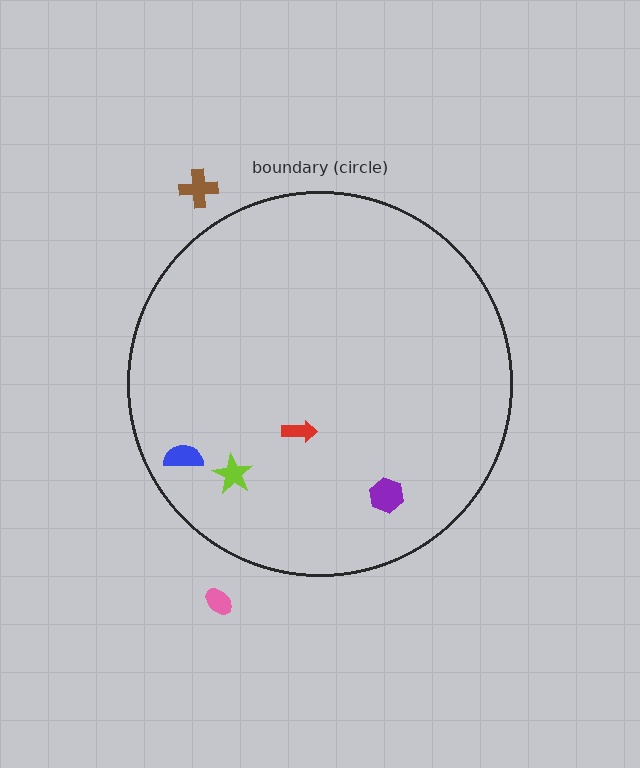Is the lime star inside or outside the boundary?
Inside.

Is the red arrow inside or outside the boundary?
Inside.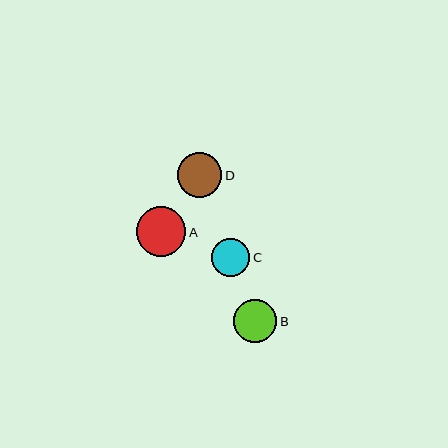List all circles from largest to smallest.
From largest to smallest: A, D, B, C.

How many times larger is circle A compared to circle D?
Circle A is approximately 1.1 times the size of circle D.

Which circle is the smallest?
Circle C is the smallest with a size of approximately 38 pixels.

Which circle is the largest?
Circle A is the largest with a size of approximately 50 pixels.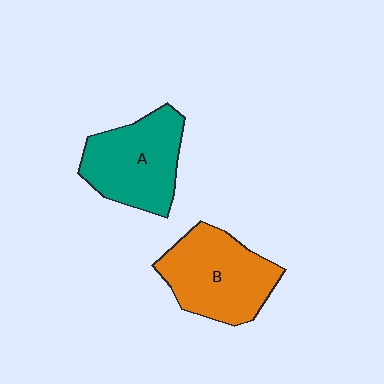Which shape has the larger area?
Shape B (orange).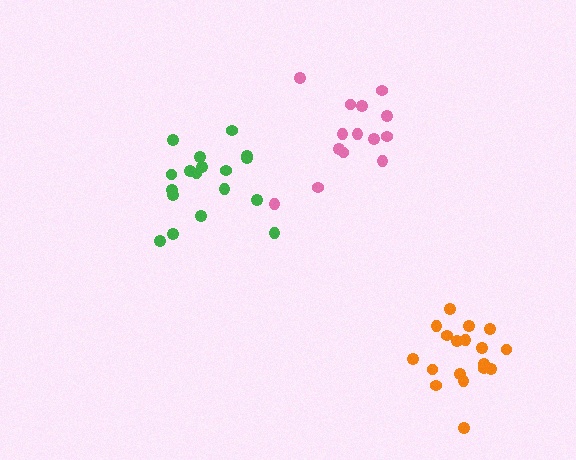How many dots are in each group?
Group 1: 18 dots, Group 2: 14 dots, Group 3: 18 dots (50 total).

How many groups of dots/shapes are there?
There are 3 groups.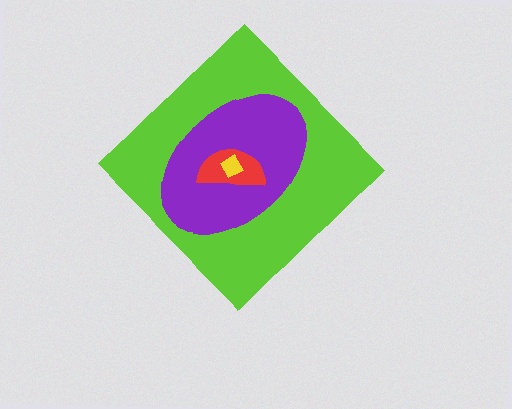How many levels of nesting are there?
4.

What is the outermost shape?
The lime diamond.